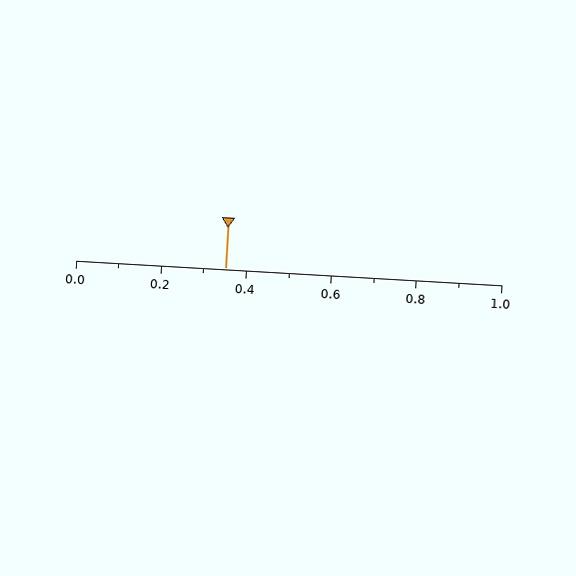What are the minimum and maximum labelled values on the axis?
The axis runs from 0.0 to 1.0.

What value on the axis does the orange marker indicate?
The marker indicates approximately 0.35.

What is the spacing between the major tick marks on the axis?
The major ticks are spaced 0.2 apart.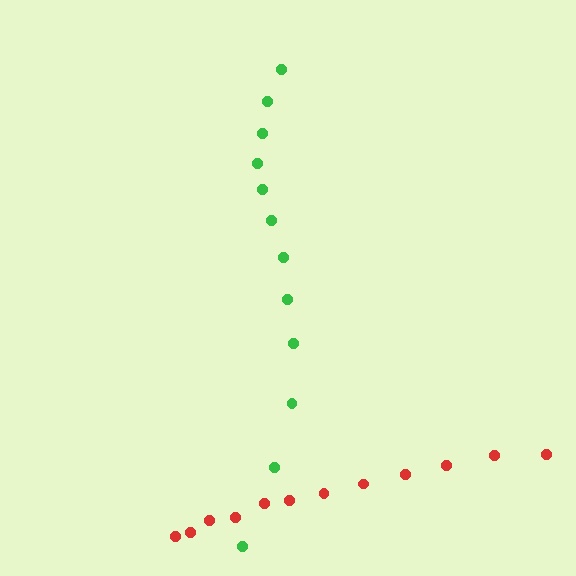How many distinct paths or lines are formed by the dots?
There are 2 distinct paths.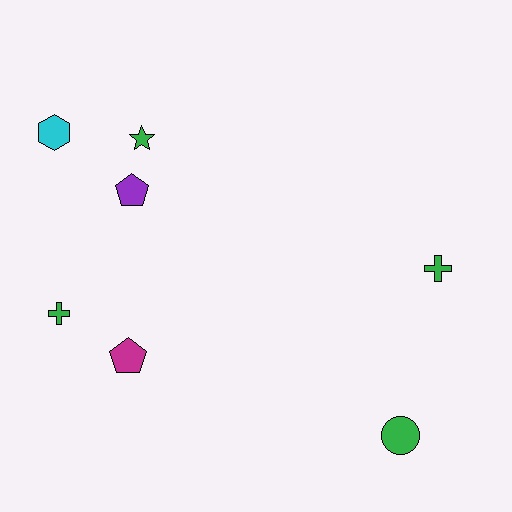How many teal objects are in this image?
There are no teal objects.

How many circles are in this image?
There is 1 circle.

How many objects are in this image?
There are 7 objects.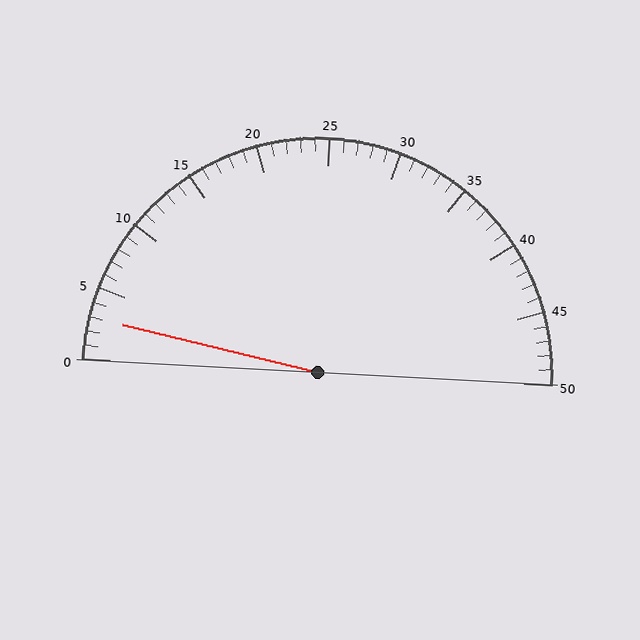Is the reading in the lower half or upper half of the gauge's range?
The reading is in the lower half of the range (0 to 50).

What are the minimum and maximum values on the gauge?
The gauge ranges from 0 to 50.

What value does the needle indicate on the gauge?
The needle indicates approximately 3.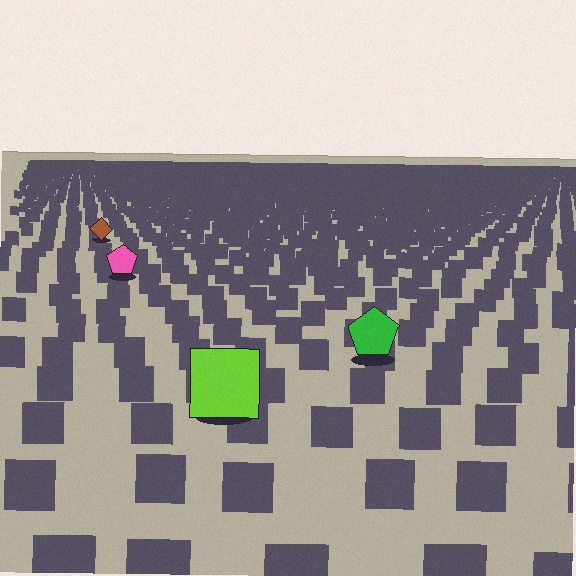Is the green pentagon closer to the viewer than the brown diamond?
Yes. The green pentagon is closer — you can tell from the texture gradient: the ground texture is coarser near it.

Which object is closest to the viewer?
The lime square is closest. The texture marks near it are larger and more spread out.